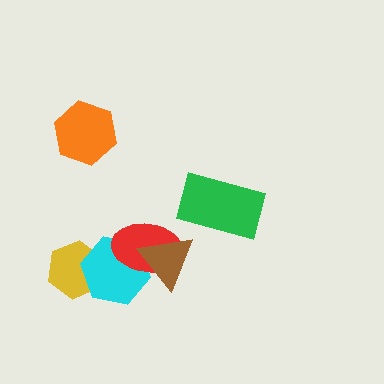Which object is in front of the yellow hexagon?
The cyan hexagon is in front of the yellow hexagon.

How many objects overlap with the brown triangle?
2 objects overlap with the brown triangle.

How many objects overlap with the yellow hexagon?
1 object overlaps with the yellow hexagon.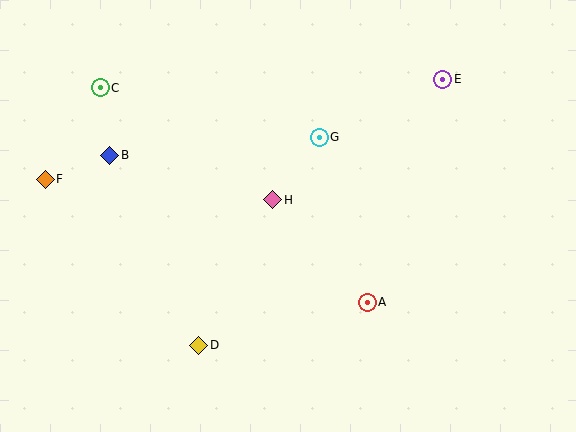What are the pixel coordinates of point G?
Point G is at (319, 137).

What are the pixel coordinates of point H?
Point H is at (273, 200).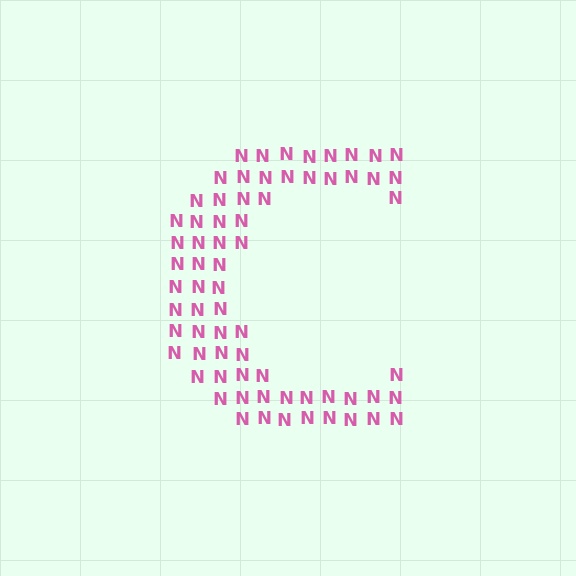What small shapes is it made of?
It is made of small letter N's.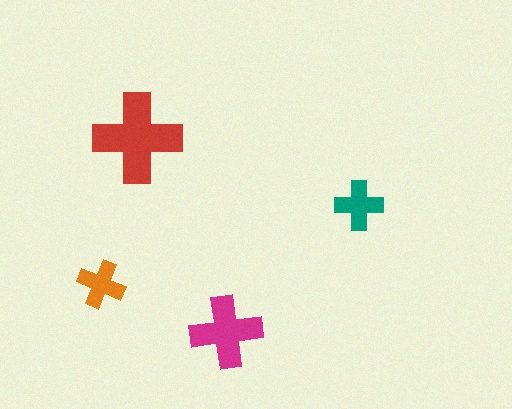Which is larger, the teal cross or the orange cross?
The teal one.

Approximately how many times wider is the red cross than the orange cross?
About 2 times wider.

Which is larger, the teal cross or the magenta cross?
The magenta one.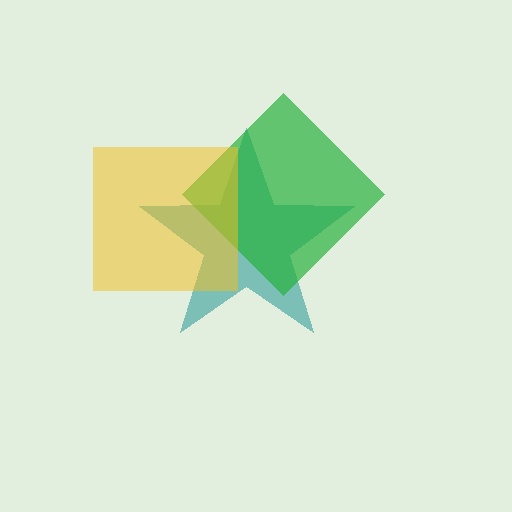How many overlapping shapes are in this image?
There are 3 overlapping shapes in the image.